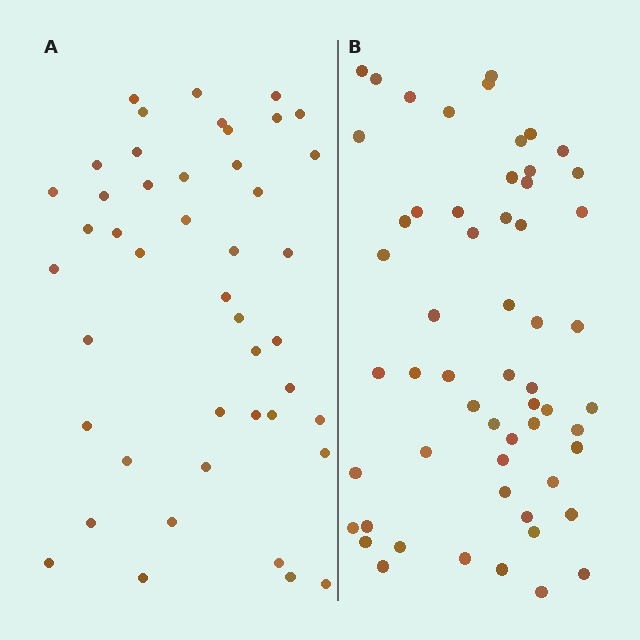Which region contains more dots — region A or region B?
Region B (the right region) has more dots.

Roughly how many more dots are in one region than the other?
Region B has roughly 12 or so more dots than region A.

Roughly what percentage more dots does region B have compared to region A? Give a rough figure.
About 25% more.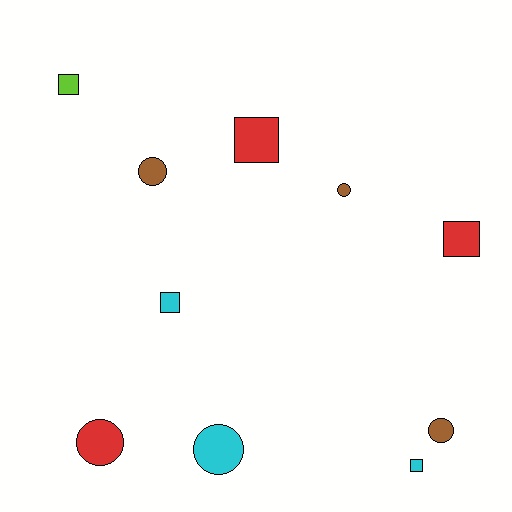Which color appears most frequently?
Cyan, with 3 objects.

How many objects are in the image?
There are 10 objects.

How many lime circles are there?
There are no lime circles.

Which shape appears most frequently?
Circle, with 5 objects.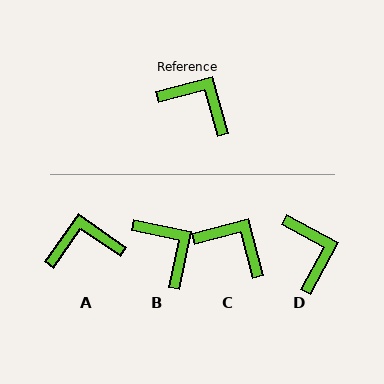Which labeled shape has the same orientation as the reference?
C.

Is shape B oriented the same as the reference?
No, it is off by about 27 degrees.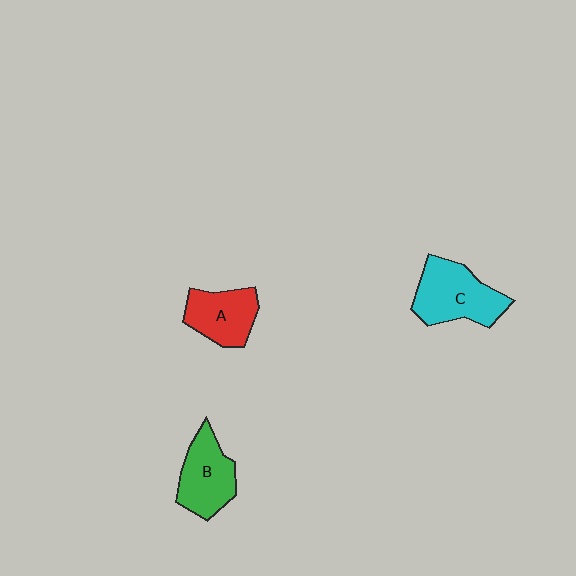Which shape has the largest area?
Shape C (cyan).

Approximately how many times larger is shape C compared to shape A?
Approximately 1.3 times.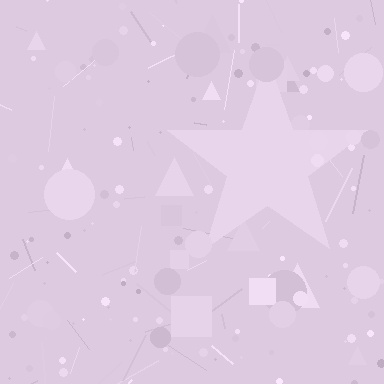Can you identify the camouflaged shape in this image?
The camouflaged shape is a star.